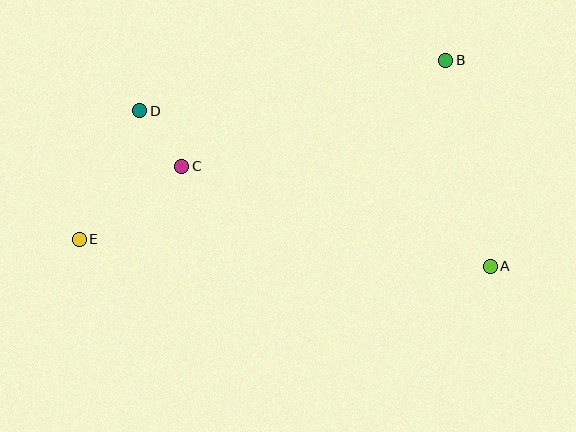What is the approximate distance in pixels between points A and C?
The distance between A and C is approximately 324 pixels.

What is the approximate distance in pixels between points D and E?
The distance between D and E is approximately 142 pixels.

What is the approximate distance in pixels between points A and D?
The distance between A and D is approximately 383 pixels.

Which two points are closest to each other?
Points C and D are closest to each other.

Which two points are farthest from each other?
Points A and E are farthest from each other.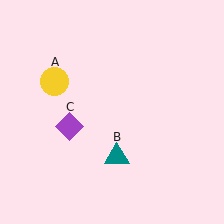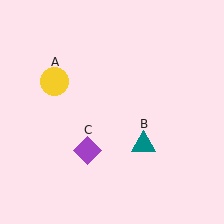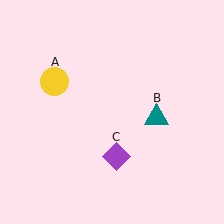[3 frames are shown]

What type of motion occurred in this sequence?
The teal triangle (object B), purple diamond (object C) rotated counterclockwise around the center of the scene.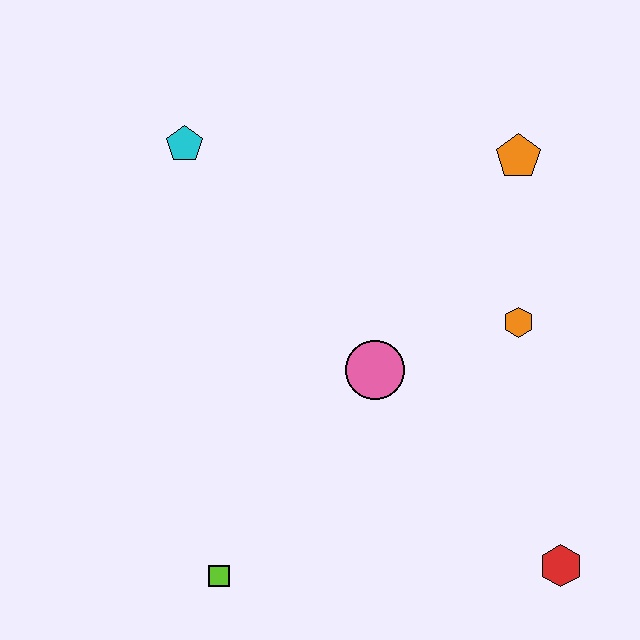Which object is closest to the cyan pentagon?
The pink circle is closest to the cyan pentagon.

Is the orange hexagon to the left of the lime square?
No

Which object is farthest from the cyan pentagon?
The red hexagon is farthest from the cyan pentagon.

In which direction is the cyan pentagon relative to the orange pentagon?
The cyan pentagon is to the left of the orange pentagon.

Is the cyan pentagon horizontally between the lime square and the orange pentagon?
No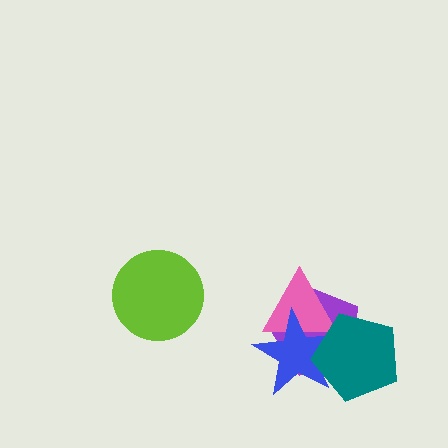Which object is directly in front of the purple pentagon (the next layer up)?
The pink triangle is directly in front of the purple pentagon.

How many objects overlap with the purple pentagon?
3 objects overlap with the purple pentagon.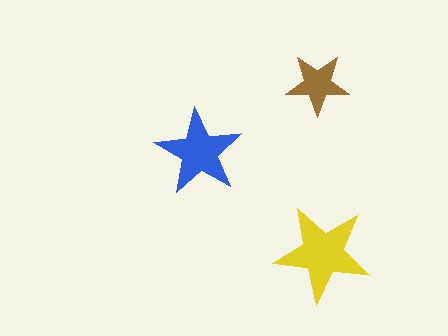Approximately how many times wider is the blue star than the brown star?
About 1.5 times wider.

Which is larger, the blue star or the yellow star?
The yellow one.